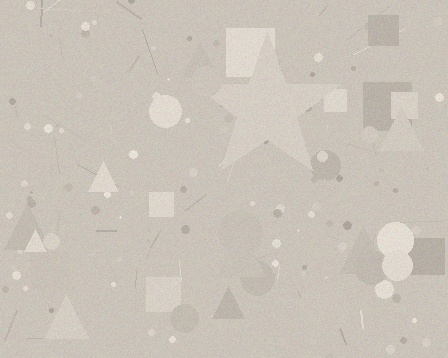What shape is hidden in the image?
A star is hidden in the image.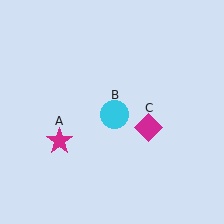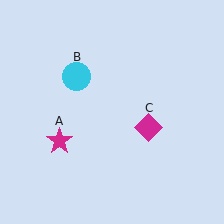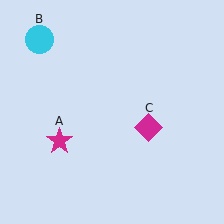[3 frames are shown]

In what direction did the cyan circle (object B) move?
The cyan circle (object B) moved up and to the left.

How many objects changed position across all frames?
1 object changed position: cyan circle (object B).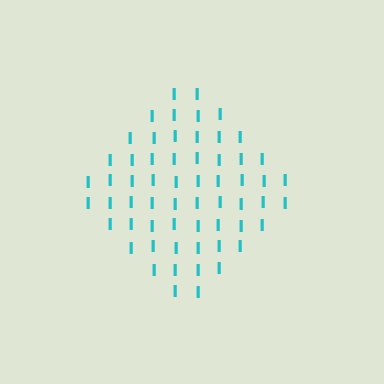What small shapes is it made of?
It is made of small letter I's.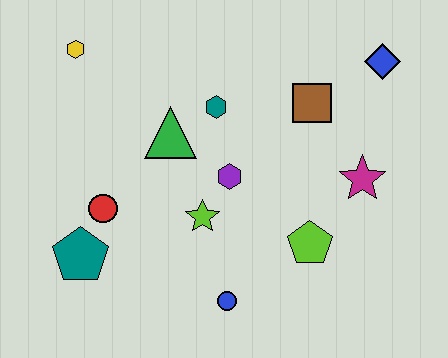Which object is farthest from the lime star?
The blue diamond is farthest from the lime star.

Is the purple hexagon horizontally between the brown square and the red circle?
Yes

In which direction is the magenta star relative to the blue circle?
The magenta star is to the right of the blue circle.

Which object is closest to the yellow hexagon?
The green triangle is closest to the yellow hexagon.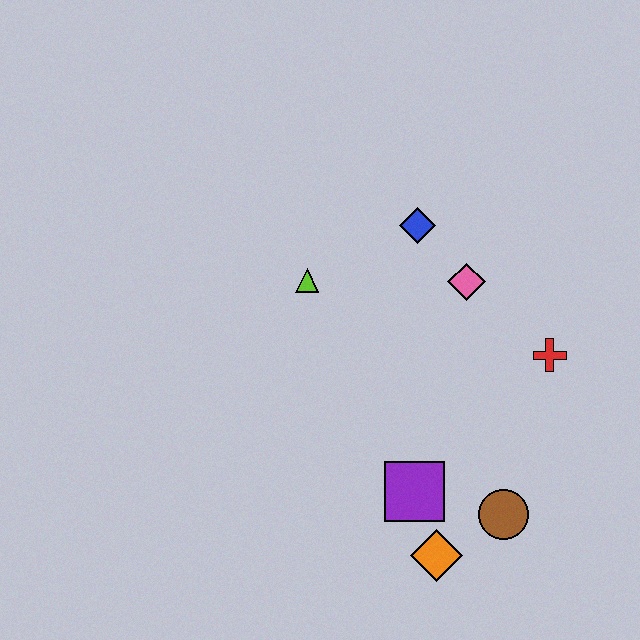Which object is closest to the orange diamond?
The purple square is closest to the orange diamond.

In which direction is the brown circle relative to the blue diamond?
The brown circle is below the blue diamond.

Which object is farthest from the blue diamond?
The orange diamond is farthest from the blue diamond.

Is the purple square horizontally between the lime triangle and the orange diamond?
Yes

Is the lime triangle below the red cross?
No